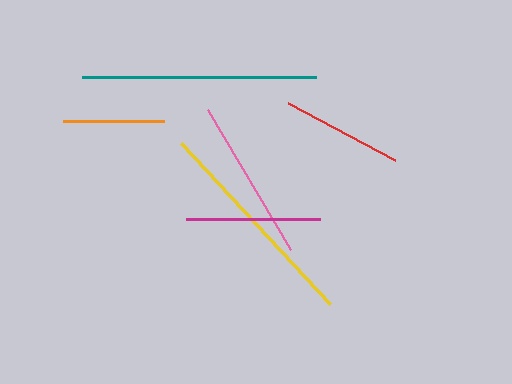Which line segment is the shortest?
The orange line is the shortest at approximately 101 pixels.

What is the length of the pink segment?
The pink segment is approximately 163 pixels long.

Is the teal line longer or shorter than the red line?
The teal line is longer than the red line.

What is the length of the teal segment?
The teal segment is approximately 234 pixels long.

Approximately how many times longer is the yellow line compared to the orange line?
The yellow line is approximately 2.2 times the length of the orange line.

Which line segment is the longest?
The teal line is the longest at approximately 234 pixels.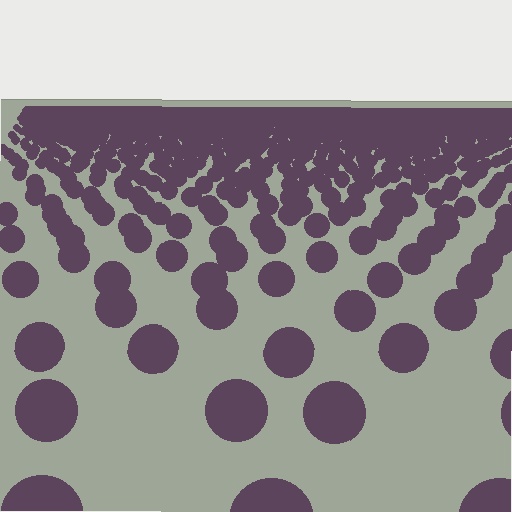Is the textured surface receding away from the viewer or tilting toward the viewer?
The surface is receding away from the viewer. Texture elements get smaller and denser toward the top.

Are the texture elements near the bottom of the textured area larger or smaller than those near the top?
Larger. Near the bottom, elements are closer to the viewer and appear at a bigger on-screen size.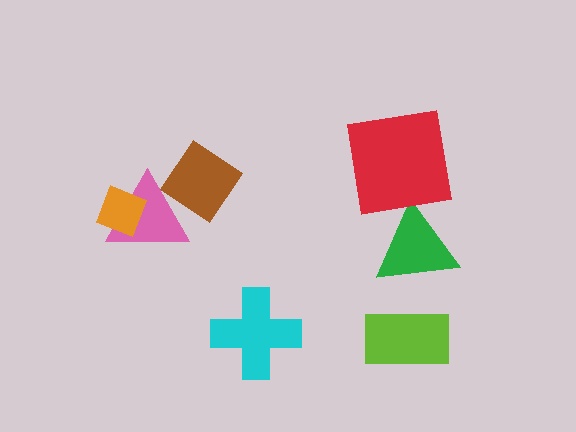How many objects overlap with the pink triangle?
2 objects overlap with the pink triangle.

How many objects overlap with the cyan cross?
0 objects overlap with the cyan cross.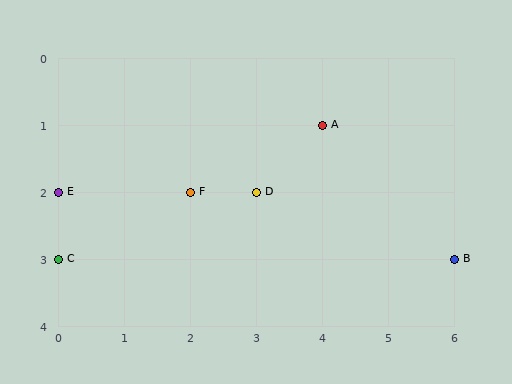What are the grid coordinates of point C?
Point C is at grid coordinates (0, 3).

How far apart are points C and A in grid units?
Points C and A are 4 columns and 2 rows apart (about 4.5 grid units diagonally).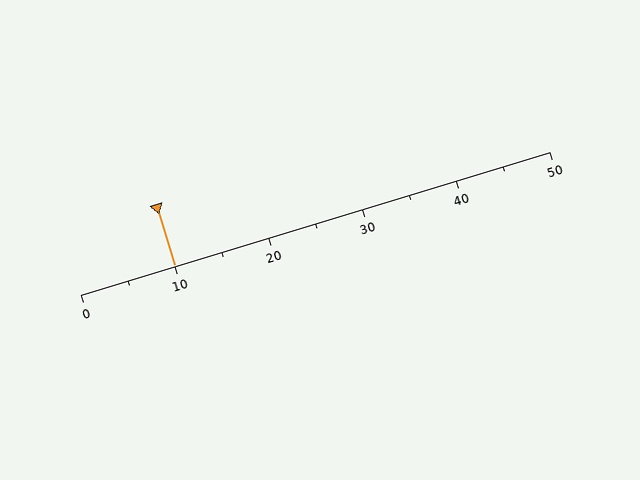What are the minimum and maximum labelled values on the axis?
The axis runs from 0 to 50.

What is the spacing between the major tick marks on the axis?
The major ticks are spaced 10 apart.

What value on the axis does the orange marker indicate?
The marker indicates approximately 10.